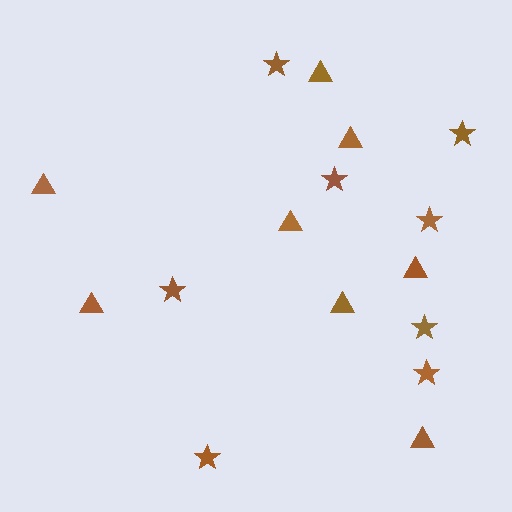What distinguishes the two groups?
There are 2 groups: one group of stars (8) and one group of triangles (8).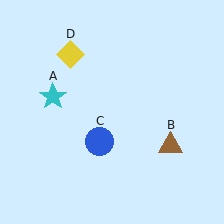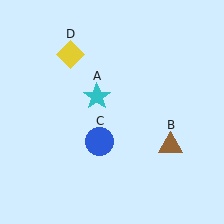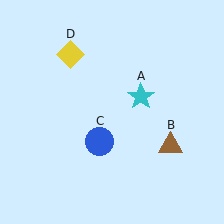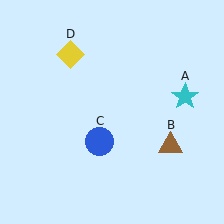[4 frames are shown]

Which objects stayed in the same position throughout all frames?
Brown triangle (object B) and blue circle (object C) and yellow diamond (object D) remained stationary.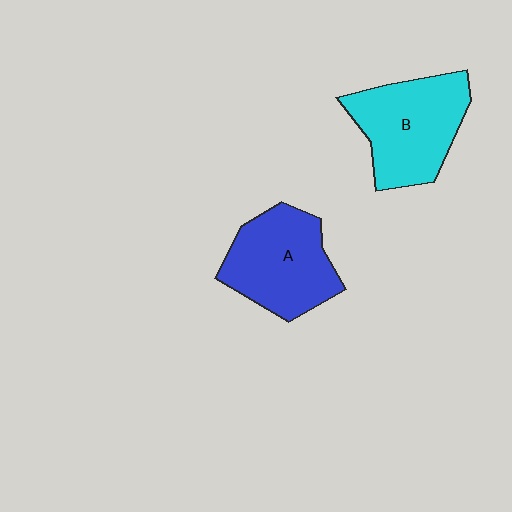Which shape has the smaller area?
Shape A (blue).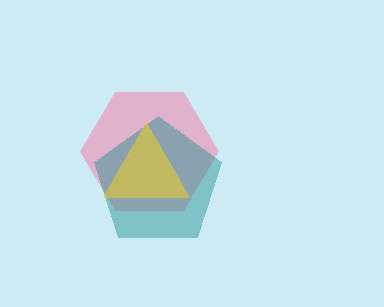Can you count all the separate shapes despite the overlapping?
Yes, there are 3 separate shapes.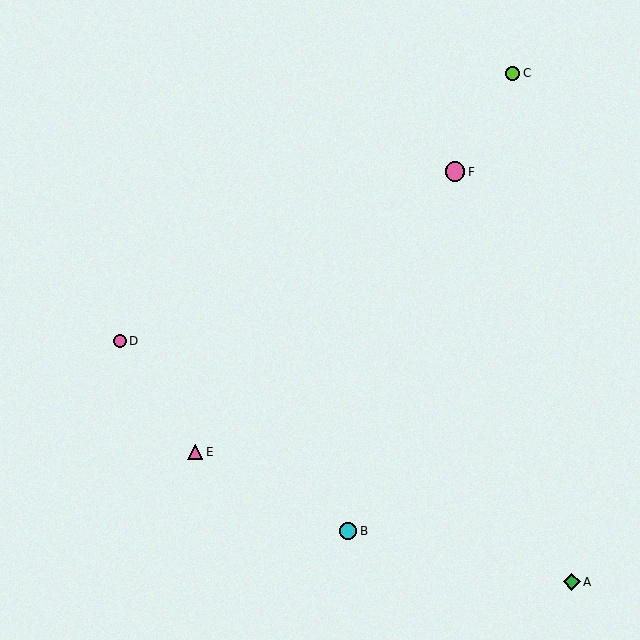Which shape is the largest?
The pink circle (labeled F) is the largest.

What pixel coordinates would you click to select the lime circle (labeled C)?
Click at (513, 73) to select the lime circle C.